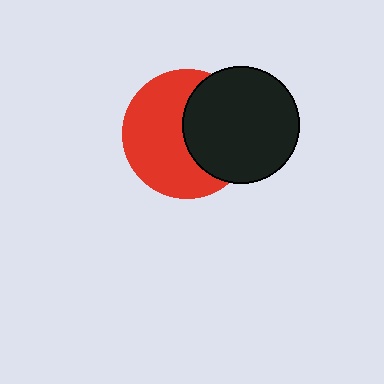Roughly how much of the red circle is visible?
About half of it is visible (roughly 59%).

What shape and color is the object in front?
The object in front is a black circle.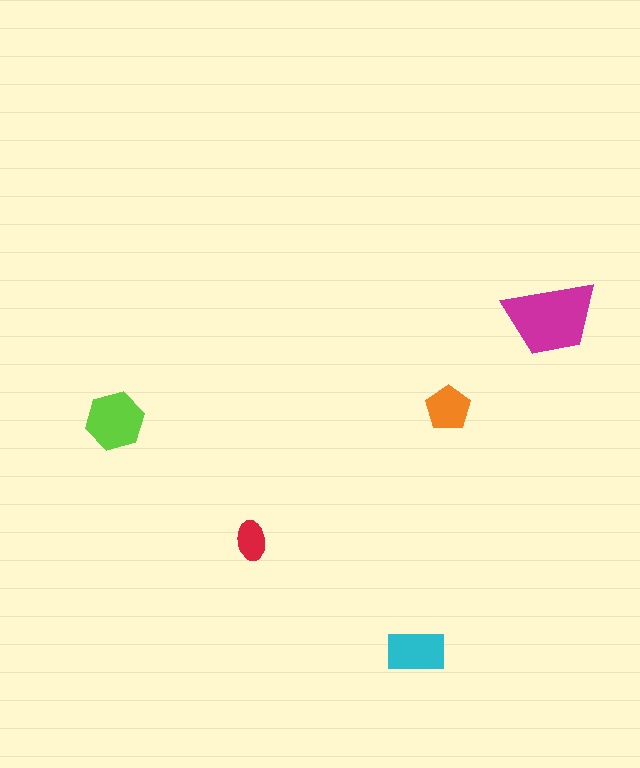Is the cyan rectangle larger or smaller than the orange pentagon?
Larger.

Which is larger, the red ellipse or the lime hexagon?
The lime hexagon.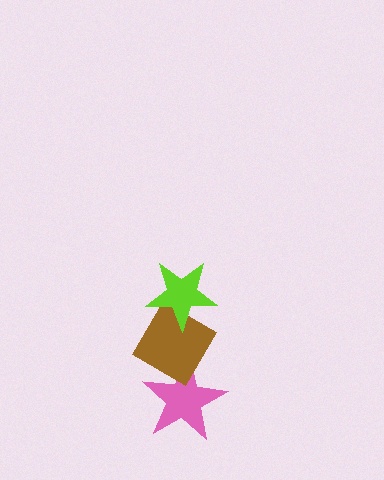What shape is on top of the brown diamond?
The lime star is on top of the brown diamond.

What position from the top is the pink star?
The pink star is 3rd from the top.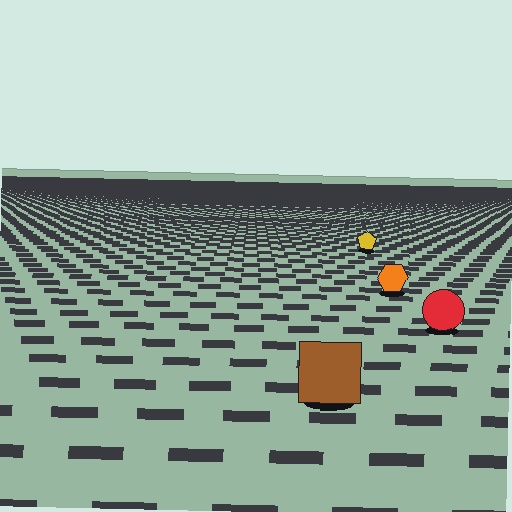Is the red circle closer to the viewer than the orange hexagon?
Yes. The red circle is closer — you can tell from the texture gradient: the ground texture is coarser near it.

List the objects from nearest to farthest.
From nearest to farthest: the brown square, the red circle, the orange hexagon, the yellow pentagon.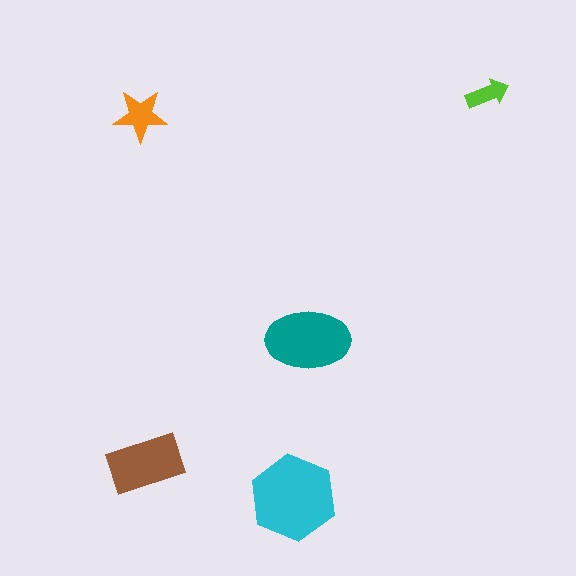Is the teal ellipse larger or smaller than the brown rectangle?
Larger.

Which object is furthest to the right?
The lime arrow is rightmost.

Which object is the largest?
The cyan hexagon.